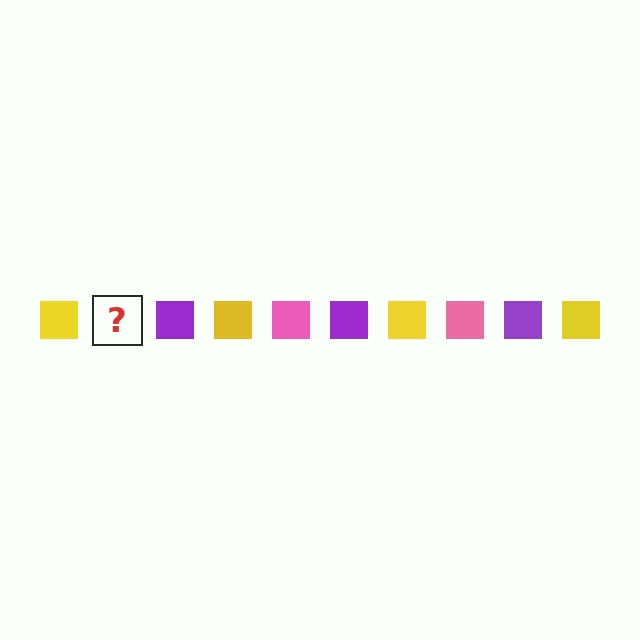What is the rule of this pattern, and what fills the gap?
The rule is that the pattern cycles through yellow, pink, purple squares. The gap should be filled with a pink square.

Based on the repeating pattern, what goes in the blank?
The blank should be a pink square.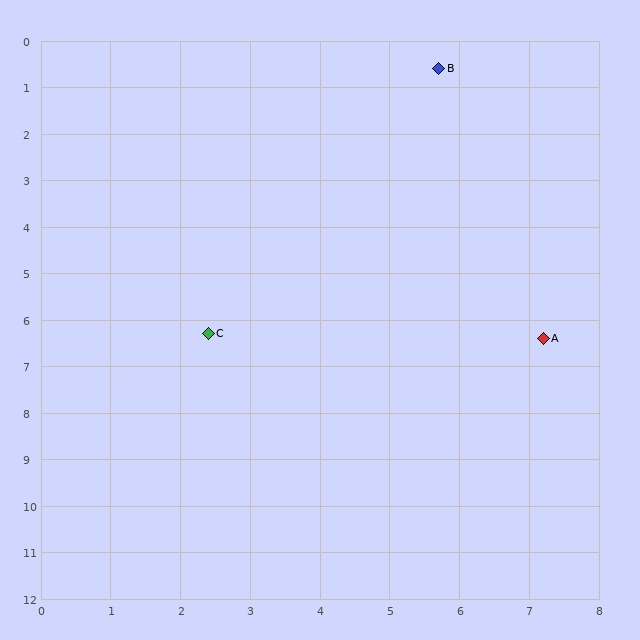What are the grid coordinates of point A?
Point A is at approximately (7.2, 6.4).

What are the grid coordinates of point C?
Point C is at approximately (2.4, 6.3).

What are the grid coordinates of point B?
Point B is at approximately (5.7, 0.6).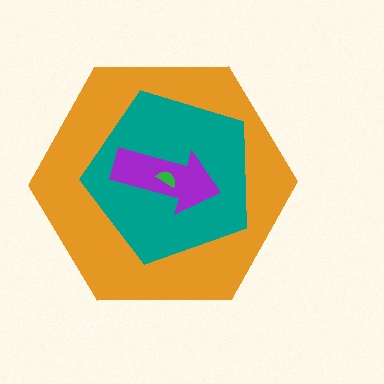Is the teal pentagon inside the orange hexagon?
Yes.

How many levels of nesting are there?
4.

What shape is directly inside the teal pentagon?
The purple arrow.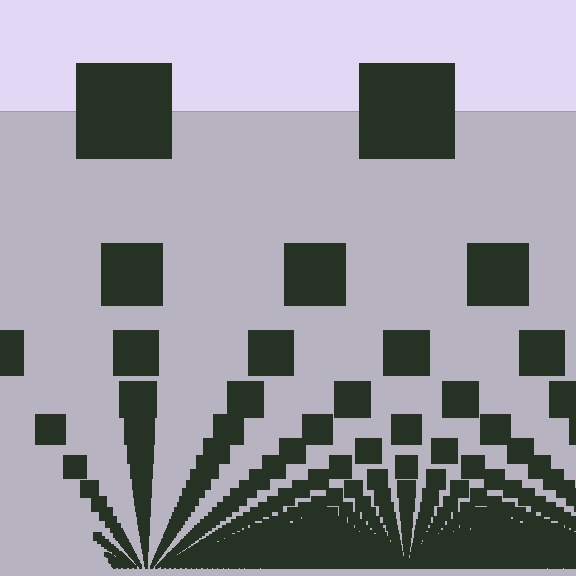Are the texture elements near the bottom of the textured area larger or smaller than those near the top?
Smaller. The gradient is inverted — elements near the bottom are smaller and denser.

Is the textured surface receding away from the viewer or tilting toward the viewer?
The surface appears to tilt toward the viewer. Texture elements get larger and sparser toward the top.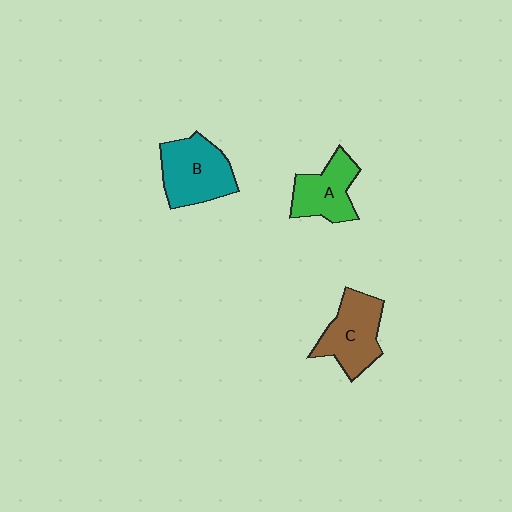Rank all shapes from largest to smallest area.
From largest to smallest: B (teal), C (brown), A (green).